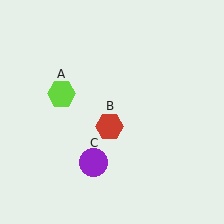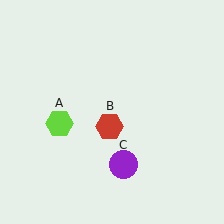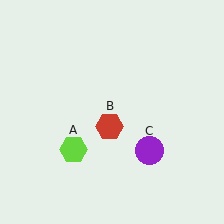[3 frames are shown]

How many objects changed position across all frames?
2 objects changed position: lime hexagon (object A), purple circle (object C).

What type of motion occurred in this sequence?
The lime hexagon (object A), purple circle (object C) rotated counterclockwise around the center of the scene.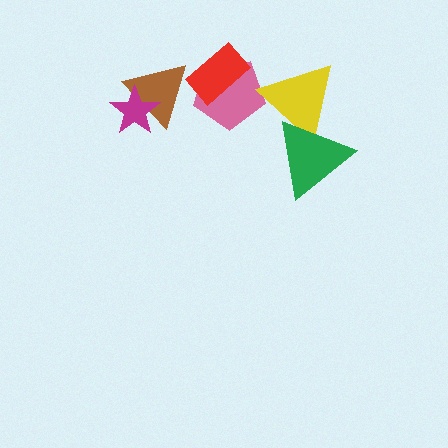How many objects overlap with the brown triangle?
1 object overlaps with the brown triangle.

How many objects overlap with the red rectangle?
1 object overlaps with the red rectangle.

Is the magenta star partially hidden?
No, no other shape covers it.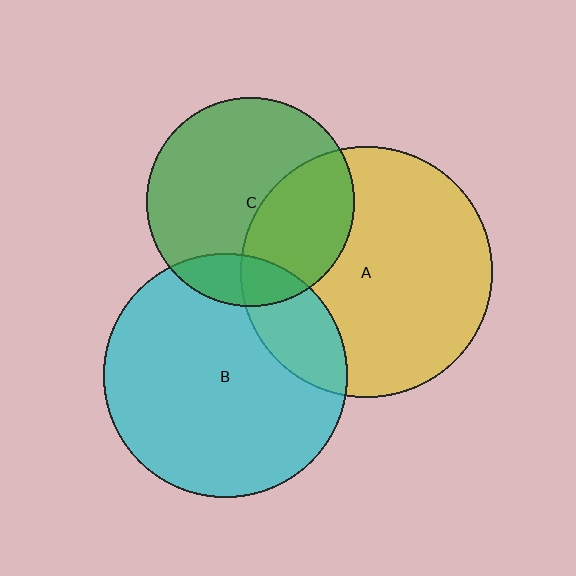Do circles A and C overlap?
Yes.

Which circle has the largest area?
Circle A (yellow).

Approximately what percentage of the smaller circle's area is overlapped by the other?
Approximately 35%.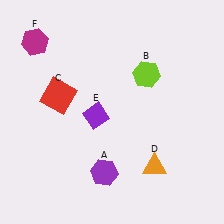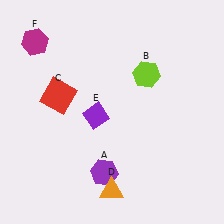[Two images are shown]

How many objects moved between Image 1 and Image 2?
1 object moved between the two images.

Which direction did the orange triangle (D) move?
The orange triangle (D) moved left.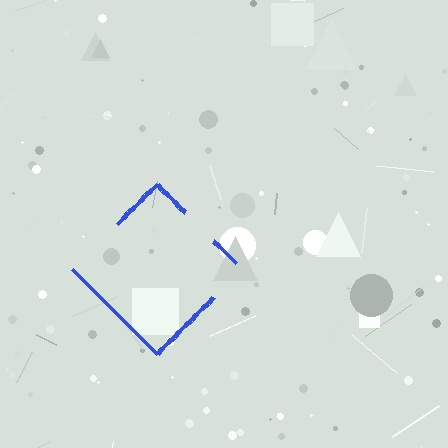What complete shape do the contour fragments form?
The contour fragments form a diamond.